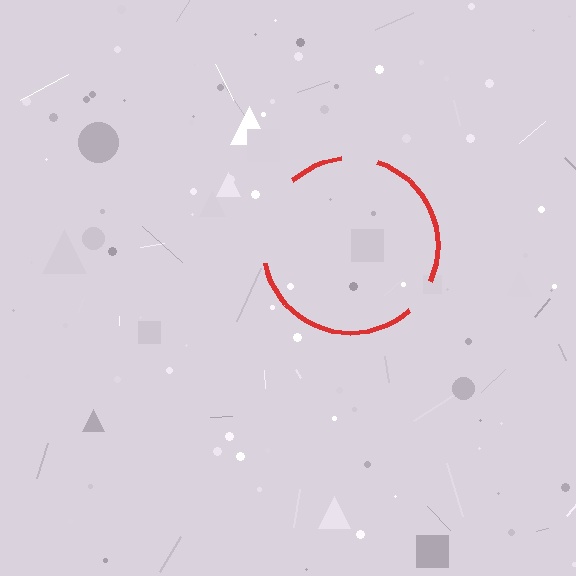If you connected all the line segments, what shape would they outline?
They would outline a circle.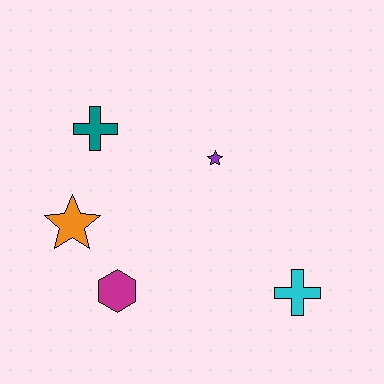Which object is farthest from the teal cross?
The cyan cross is farthest from the teal cross.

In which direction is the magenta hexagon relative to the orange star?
The magenta hexagon is below the orange star.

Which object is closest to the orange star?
The magenta hexagon is closest to the orange star.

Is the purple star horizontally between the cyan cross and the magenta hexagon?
Yes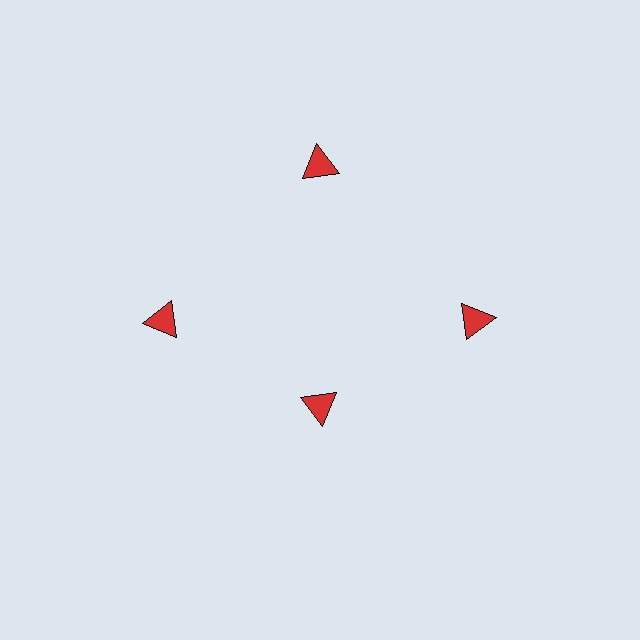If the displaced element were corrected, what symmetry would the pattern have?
It would have 4-fold rotational symmetry — the pattern would map onto itself every 90 degrees.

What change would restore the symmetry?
The symmetry would be restored by moving it outward, back onto the ring so that all 4 triangles sit at equal angles and equal distance from the center.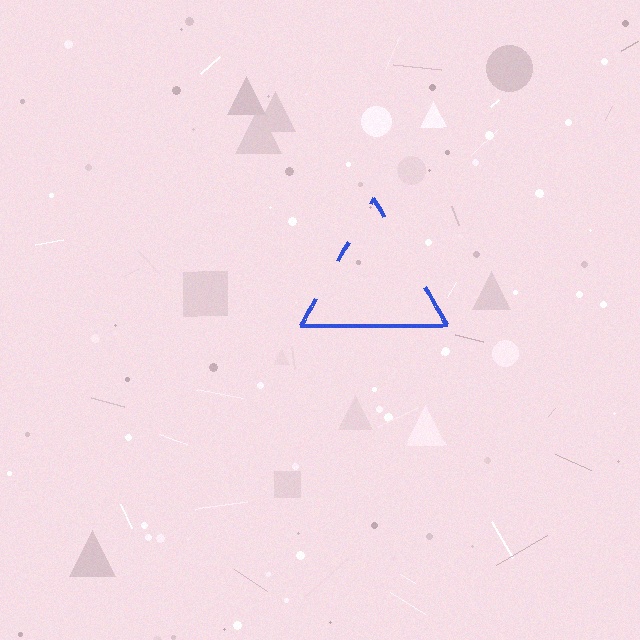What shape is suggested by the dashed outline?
The dashed outline suggests a triangle.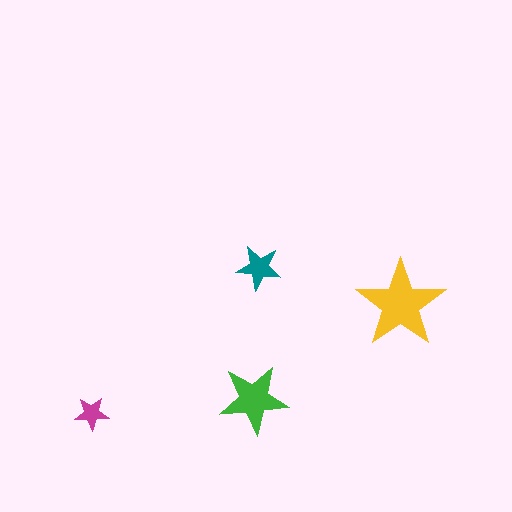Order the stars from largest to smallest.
the yellow one, the green one, the teal one, the magenta one.